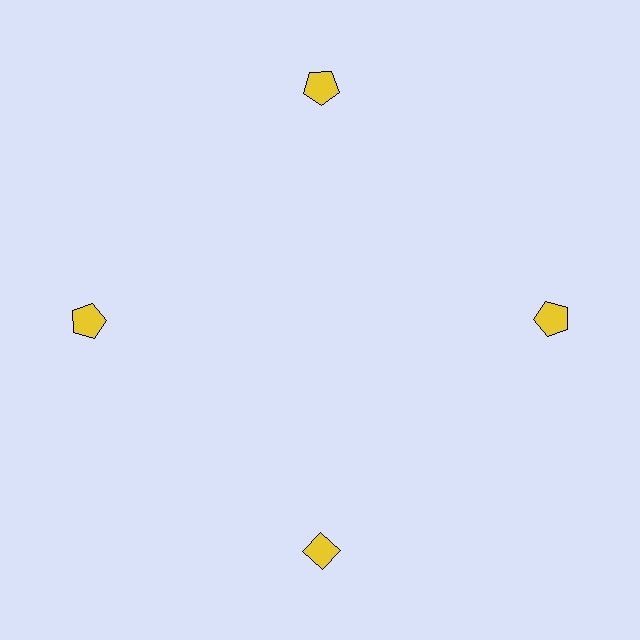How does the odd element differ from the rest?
It has a different shape: diamond instead of pentagon.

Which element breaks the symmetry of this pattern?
The yellow diamond at roughly the 6 o'clock position breaks the symmetry. All other shapes are yellow pentagons.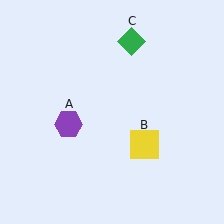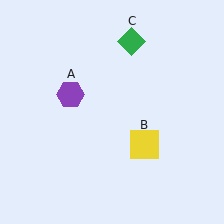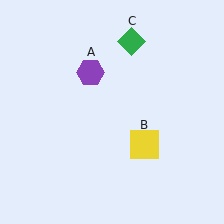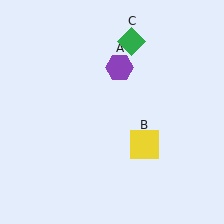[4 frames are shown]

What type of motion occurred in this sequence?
The purple hexagon (object A) rotated clockwise around the center of the scene.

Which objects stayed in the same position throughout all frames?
Yellow square (object B) and green diamond (object C) remained stationary.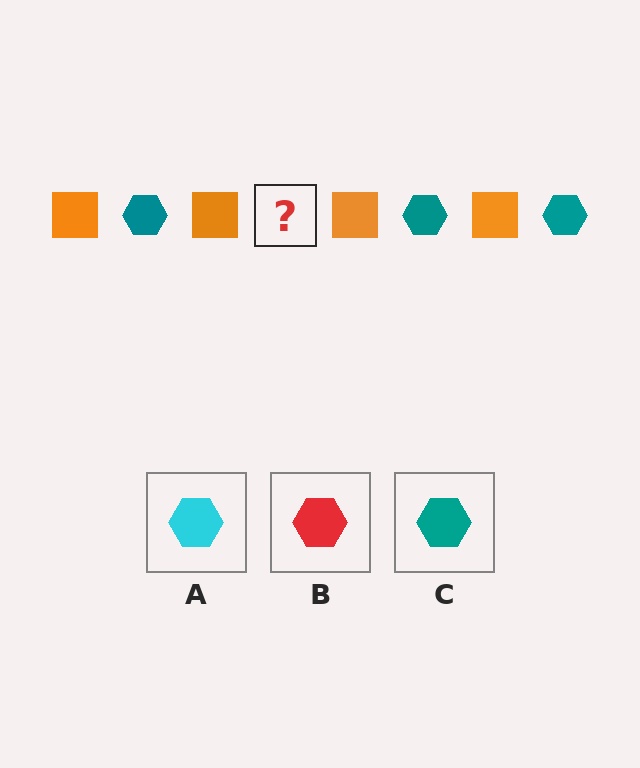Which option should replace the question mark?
Option C.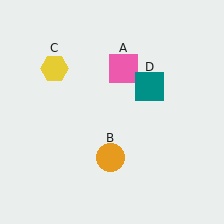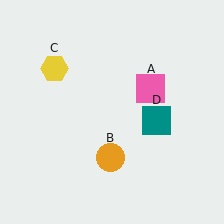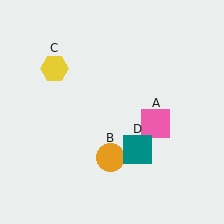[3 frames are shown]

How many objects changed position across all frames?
2 objects changed position: pink square (object A), teal square (object D).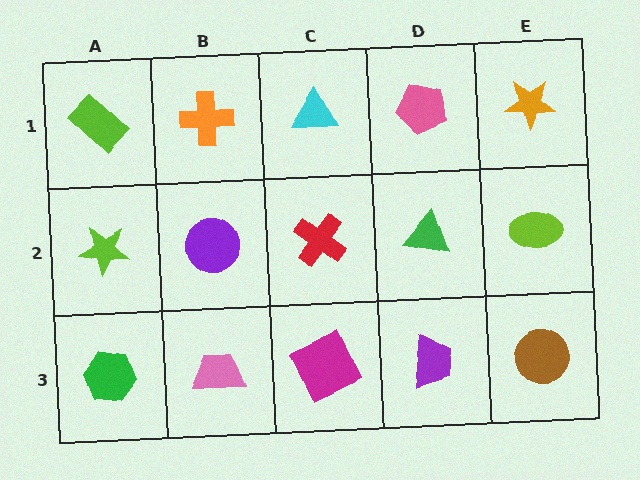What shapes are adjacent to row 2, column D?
A pink pentagon (row 1, column D), a purple trapezoid (row 3, column D), a red cross (row 2, column C), a lime ellipse (row 2, column E).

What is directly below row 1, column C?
A red cross.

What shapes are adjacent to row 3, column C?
A red cross (row 2, column C), a pink trapezoid (row 3, column B), a purple trapezoid (row 3, column D).